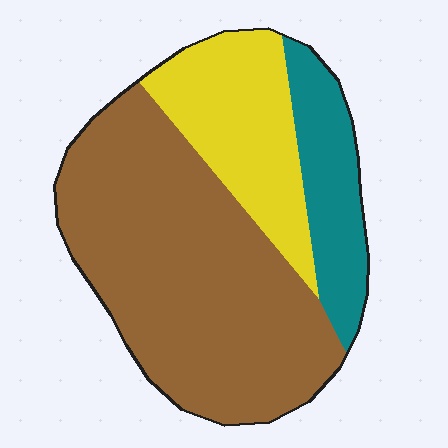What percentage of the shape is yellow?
Yellow takes up between a sixth and a third of the shape.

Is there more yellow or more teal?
Yellow.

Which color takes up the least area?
Teal, at roughly 15%.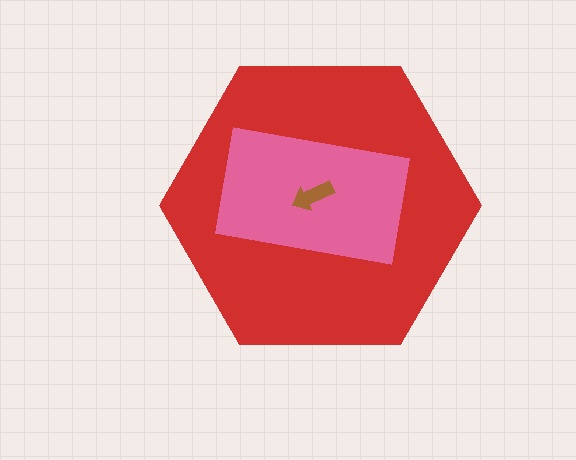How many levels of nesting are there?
3.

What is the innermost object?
The brown arrow.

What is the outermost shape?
The red hexagon.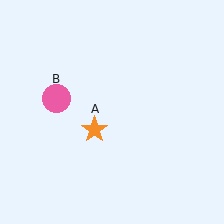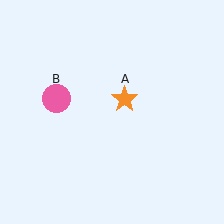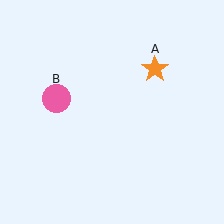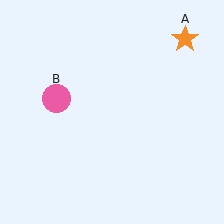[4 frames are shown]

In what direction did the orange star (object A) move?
The orange star (object A) moved up and to the right.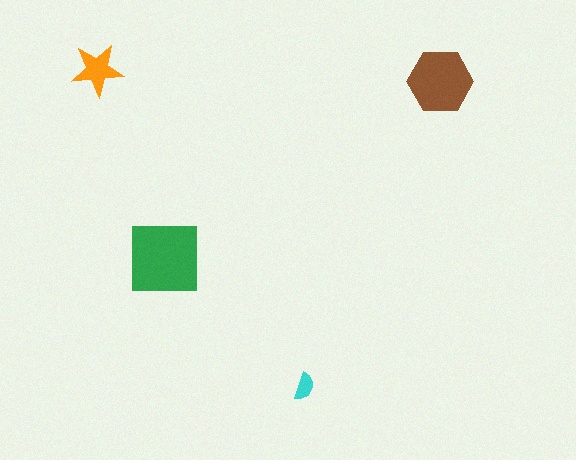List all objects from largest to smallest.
The green square, the brown hexagon, the orange star, the cyan semicircle.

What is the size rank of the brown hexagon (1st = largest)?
2nd.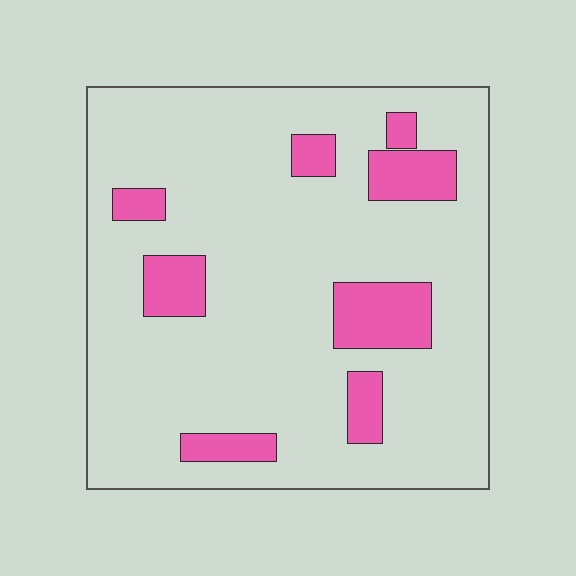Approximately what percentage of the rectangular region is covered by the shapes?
Approximately 15%.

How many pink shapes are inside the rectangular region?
8.